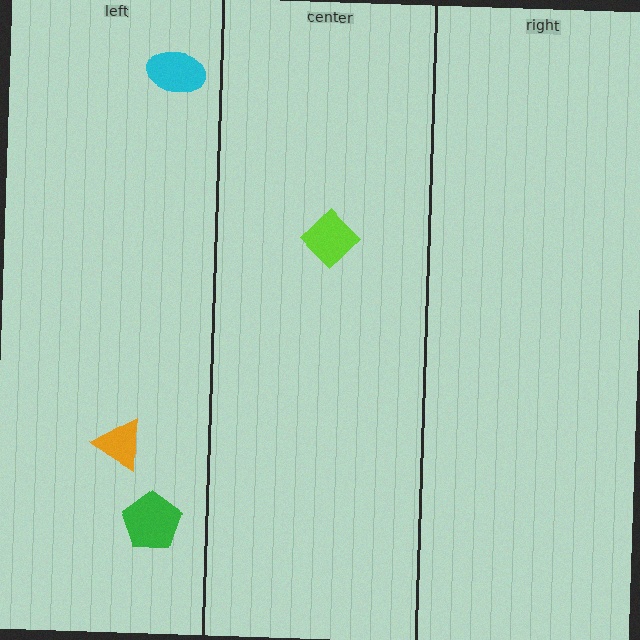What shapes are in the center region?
The lime diamond.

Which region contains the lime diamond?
The center region.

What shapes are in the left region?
The orange triangle, the cyan ellipse, the green pentagon.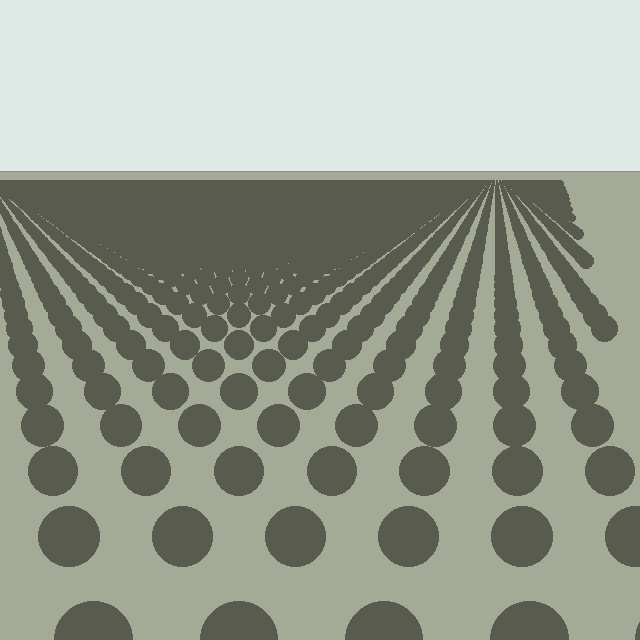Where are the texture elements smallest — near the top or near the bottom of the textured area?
Near the top.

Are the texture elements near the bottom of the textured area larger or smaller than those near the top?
Larger. Near the bottom, elements are closer to the viewer and appear at a bigger on-screen size.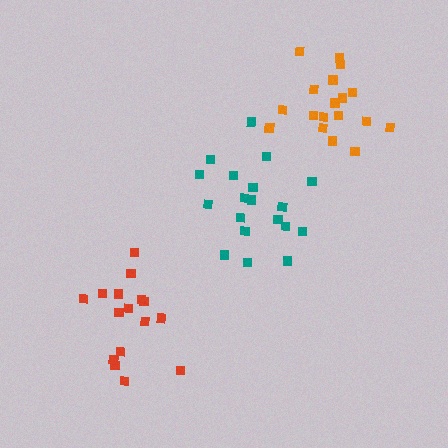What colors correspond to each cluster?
The clusters are colored: red, orange, teal.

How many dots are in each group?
Group 1: 16 dots, Group 2: 18 dots, Group 3: 19 dots (53 total).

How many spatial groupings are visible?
There are 3 spatial groupings.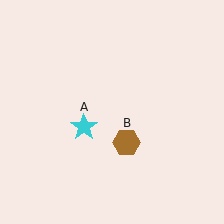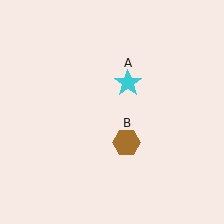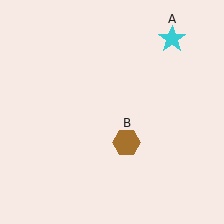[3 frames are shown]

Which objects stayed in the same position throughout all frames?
Brown hexagon (object B) remained stationary.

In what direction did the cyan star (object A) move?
The cyan star (object A) moved up and to the right.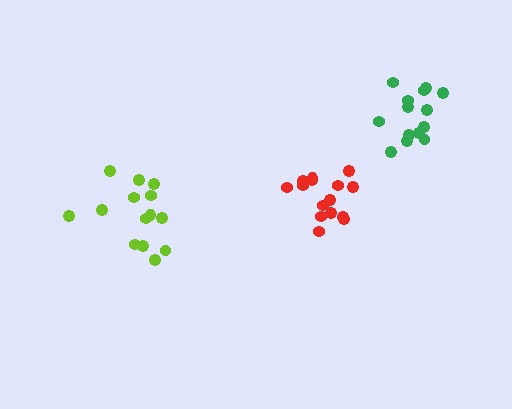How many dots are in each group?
Group 1: 15 dots, Group 2: 14 dots, Group 3: 14 dots (43 total).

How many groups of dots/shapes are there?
There are 3 groups.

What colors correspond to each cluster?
The clusters are colored: red, lime, green.